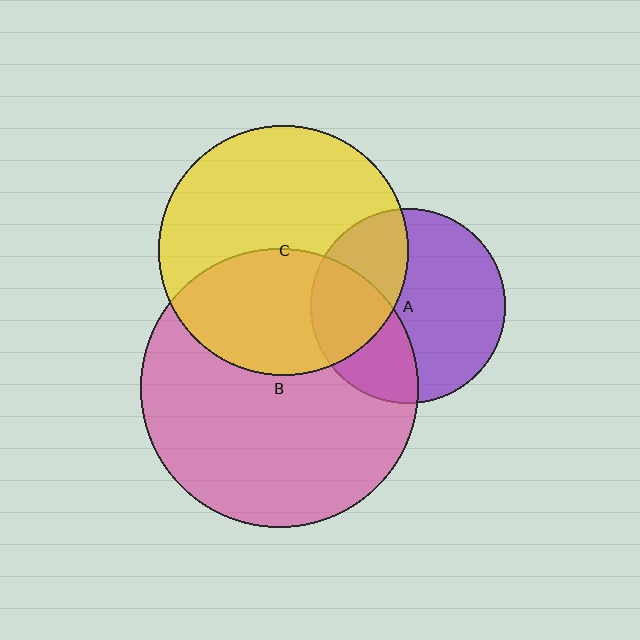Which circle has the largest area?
Circle B (pink).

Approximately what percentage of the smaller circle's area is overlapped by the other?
Approximately 35%.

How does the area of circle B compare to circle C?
Approximately 1.2 times.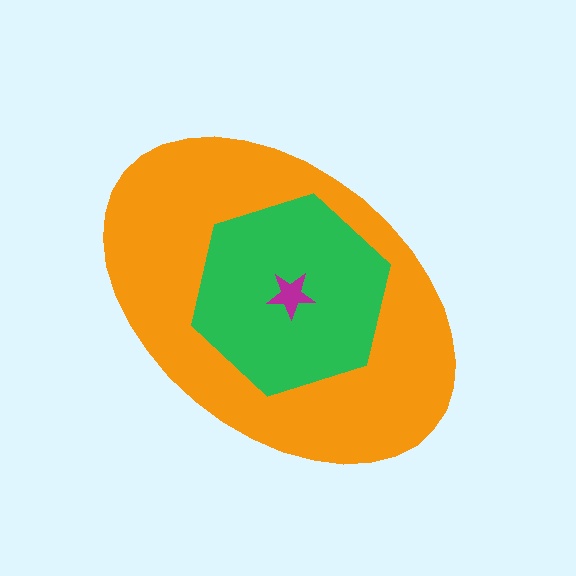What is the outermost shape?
The orange ellipse.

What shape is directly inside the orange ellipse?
The green hexagon.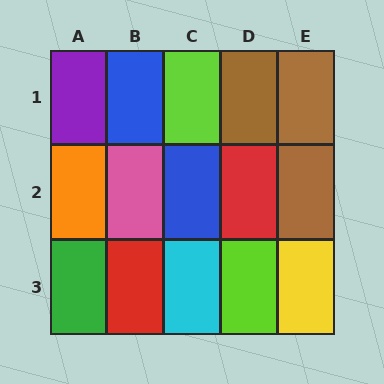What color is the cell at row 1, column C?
Lime.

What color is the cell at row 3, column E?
Yellow.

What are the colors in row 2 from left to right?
Orange, pink, blue, red, brown.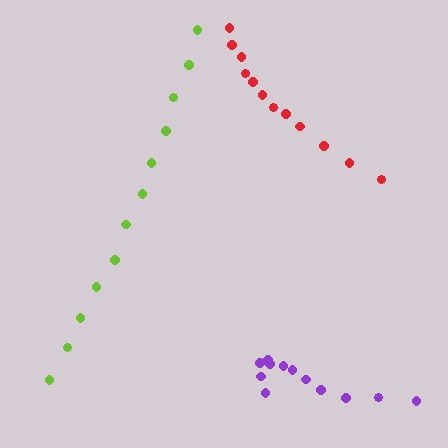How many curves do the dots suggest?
There are 3 distinct paths.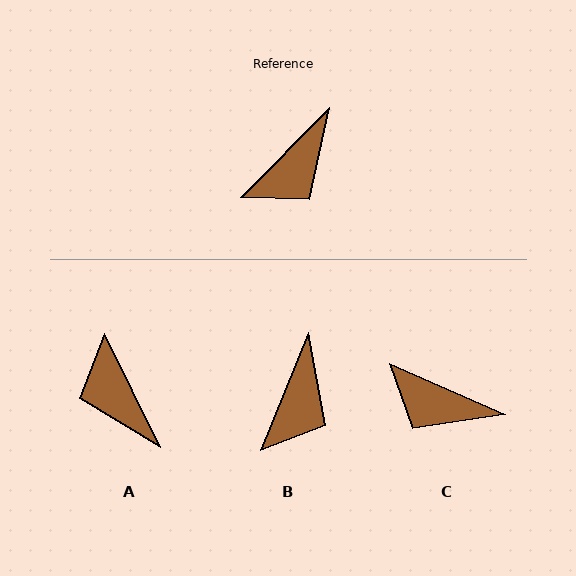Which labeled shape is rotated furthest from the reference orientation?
A, about 109 degrees away.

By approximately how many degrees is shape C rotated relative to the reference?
Approximately 69 degrees clockwise.